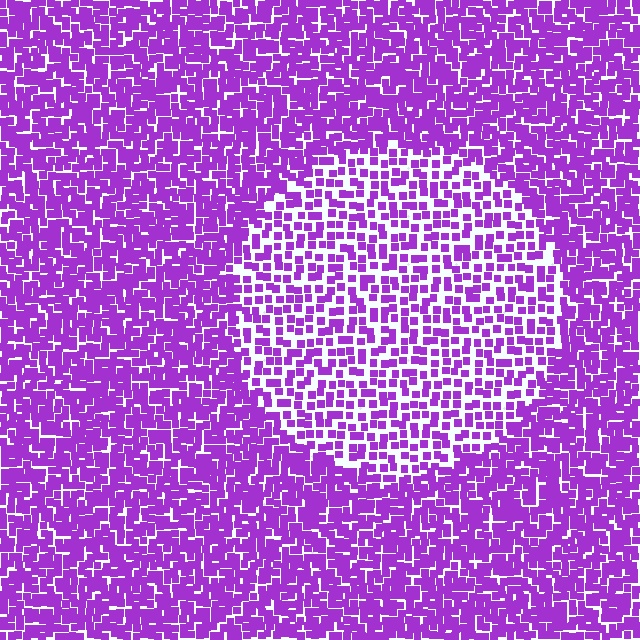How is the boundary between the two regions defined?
The boundary is defined by a change in element density (approximately 1.8x ratio). All elements are the same color, size, and shape.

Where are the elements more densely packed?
The elements are more densely packed outside the circle boundary.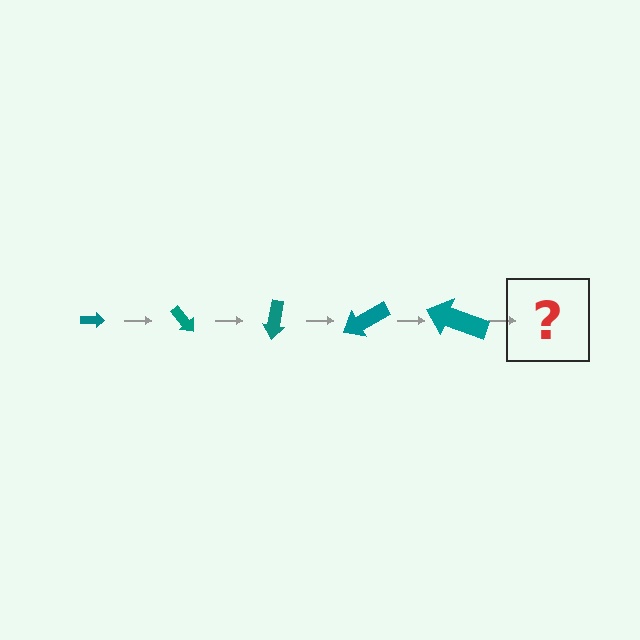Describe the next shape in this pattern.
It should be an arrow, larger than the previous one and rotated 250 degrees from the start.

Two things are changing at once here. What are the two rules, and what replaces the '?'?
The two rules are that the arrow grows larger each step and it rotates 50 degrees each step. The '?' should be an arrow, larger than the previous one and rotated 250 degrees from the start.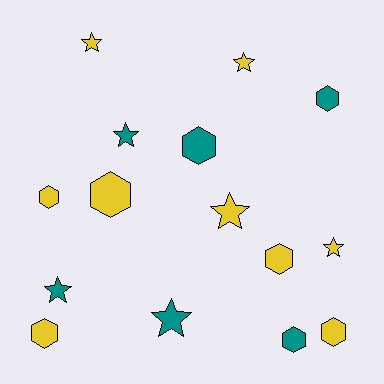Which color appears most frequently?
Yellow, with 9 objects.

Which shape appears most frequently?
Hexagon, with 8 objects.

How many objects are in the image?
There are 15 objects.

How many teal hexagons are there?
There are 3 teal hexagons.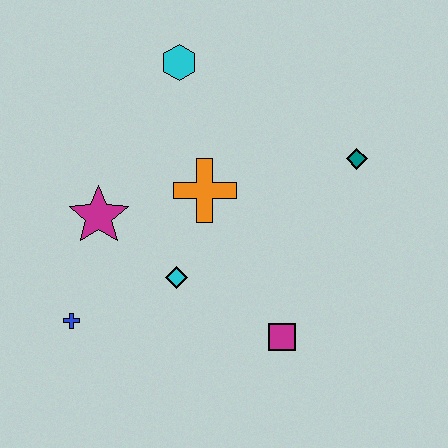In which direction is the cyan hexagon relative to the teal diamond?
The cyan hexagon is to the left of the teal diamond.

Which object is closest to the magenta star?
The cyan diamond is closest to the magenta star.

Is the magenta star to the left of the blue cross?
No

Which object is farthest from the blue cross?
The teal diamond is farthest from the blue cross.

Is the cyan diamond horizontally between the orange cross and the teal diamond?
No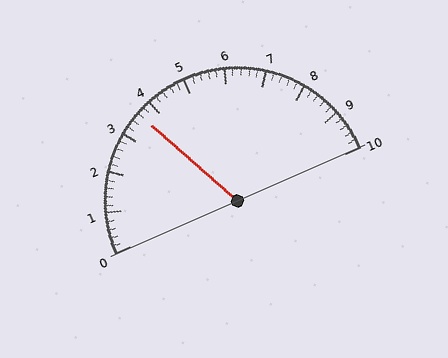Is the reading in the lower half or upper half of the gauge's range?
The reading is in the lower half of the range (0 to 10).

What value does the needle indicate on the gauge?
The needle indicates approximately 3.6.